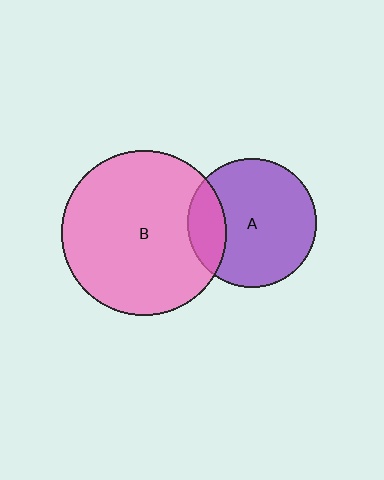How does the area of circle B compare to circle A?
Approximately 1.6 times.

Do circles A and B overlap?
Yes.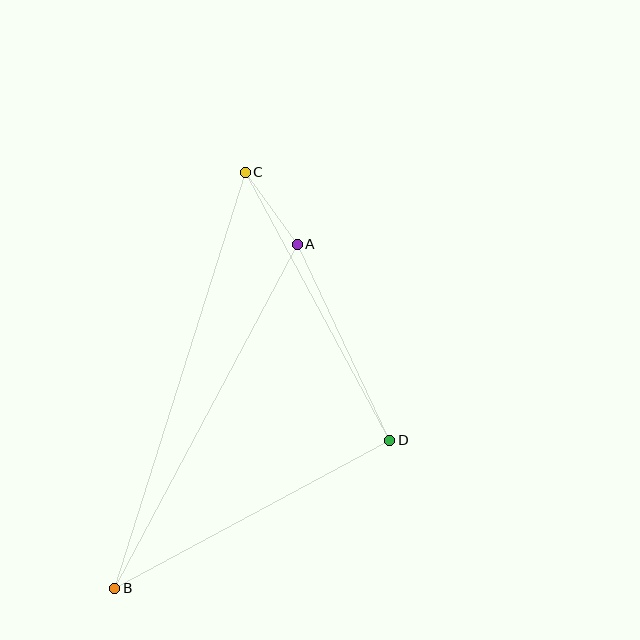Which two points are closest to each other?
Points A and C are closest to each other.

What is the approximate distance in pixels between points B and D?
The distance between B and D is approximately 312 pixels.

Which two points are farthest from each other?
Points B and C are farthest from each other.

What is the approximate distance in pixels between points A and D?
The distance between A and D is approximately 217 pixels.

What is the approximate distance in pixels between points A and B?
The distance between A and B is approximately 390 pixels.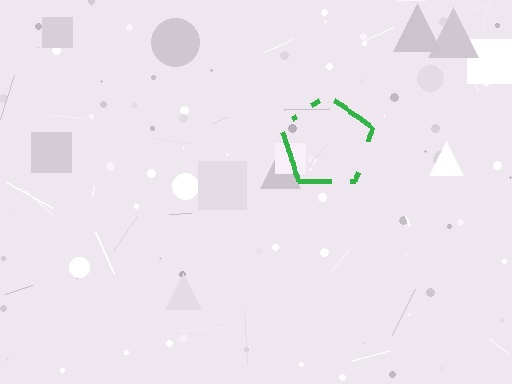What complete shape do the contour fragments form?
The contour fragments form a pentagon.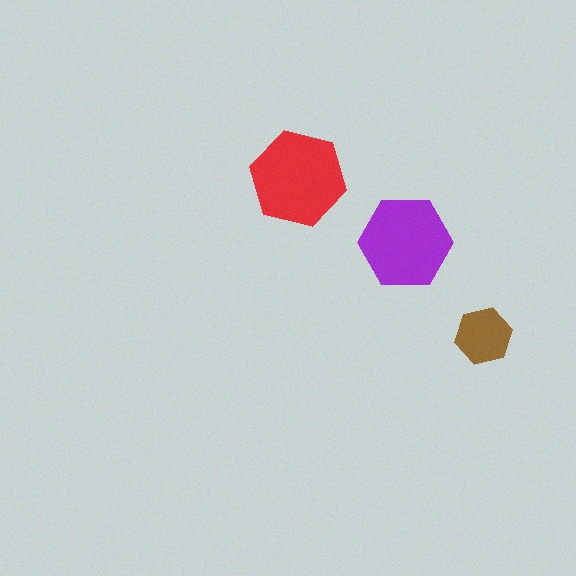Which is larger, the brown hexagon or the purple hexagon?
The purple one.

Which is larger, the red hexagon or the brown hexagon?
The red one.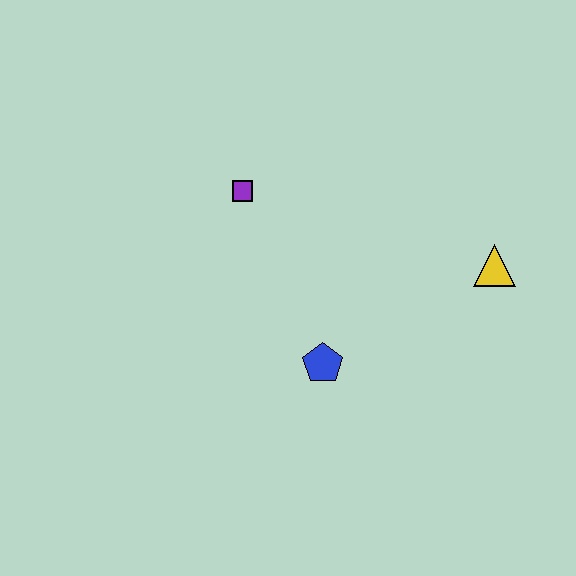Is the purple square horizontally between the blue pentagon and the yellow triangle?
No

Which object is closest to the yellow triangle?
The blue pentagon is closest to the yellow triangle.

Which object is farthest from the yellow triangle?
The purple square is farthest from the yellow triangle.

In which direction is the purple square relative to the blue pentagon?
The purple square is above the blue pentagon.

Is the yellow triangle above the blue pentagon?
Yes